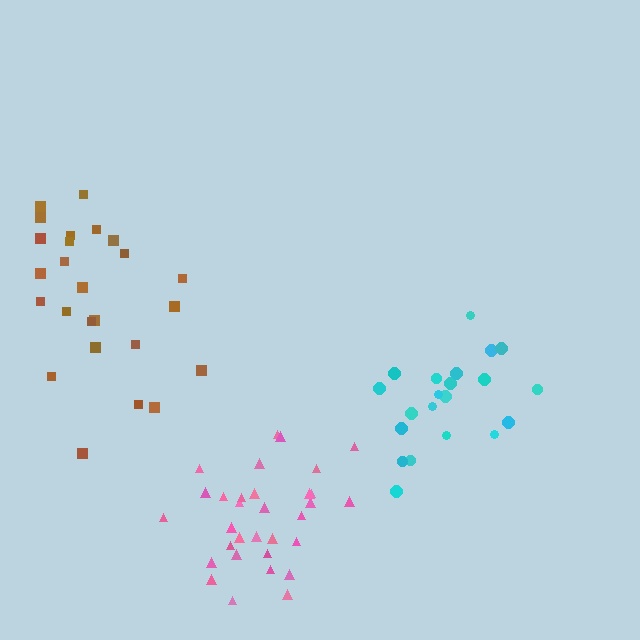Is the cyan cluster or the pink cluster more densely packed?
Pink.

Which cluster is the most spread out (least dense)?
Brown.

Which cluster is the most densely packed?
Pink.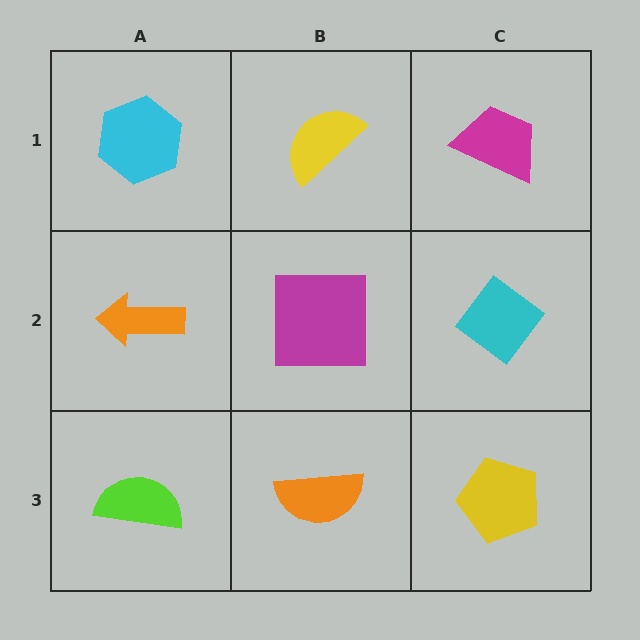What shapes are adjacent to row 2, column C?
A magenta trapezoid (row 1, column C), a yellow pentagon (row 3, column C), a magenta square (row 2, column B).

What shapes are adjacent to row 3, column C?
A cyan diamond (row 2, column C), an orange semicircle (row 3, column B).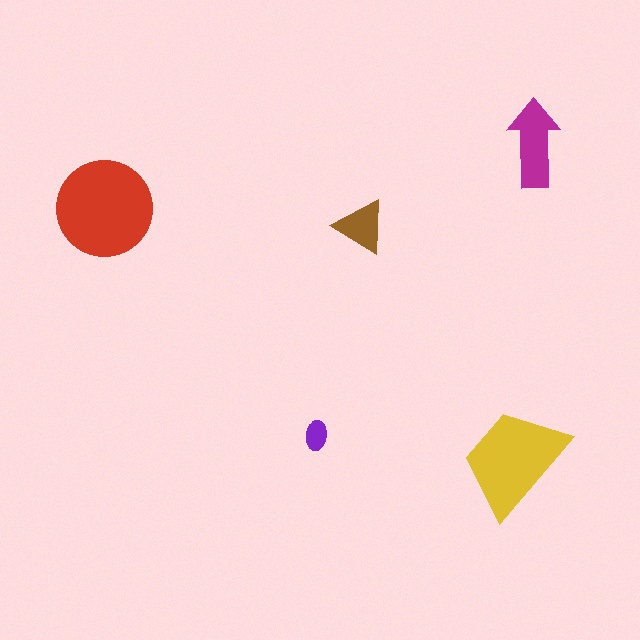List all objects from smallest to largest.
The purple ellipse, the brown triangle, the magenta arrow, the yellow trapezoid, the red circle.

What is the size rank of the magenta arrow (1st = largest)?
3rd.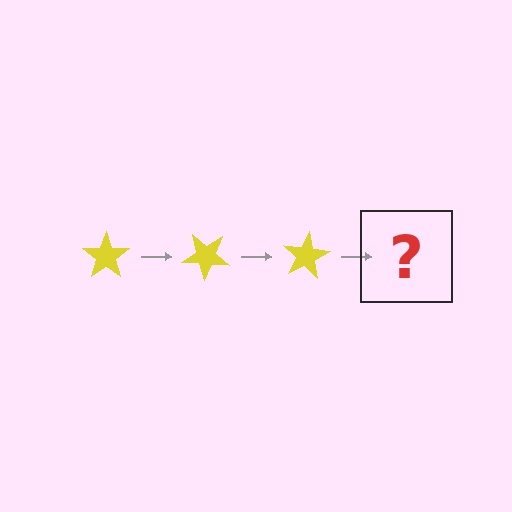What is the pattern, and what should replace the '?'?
The pattern is that the star rotates 40 degrees each step. The '?' should be a yellow star rotated 120 degrees.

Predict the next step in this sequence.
The next step is a yellow star rotated 120 degrees.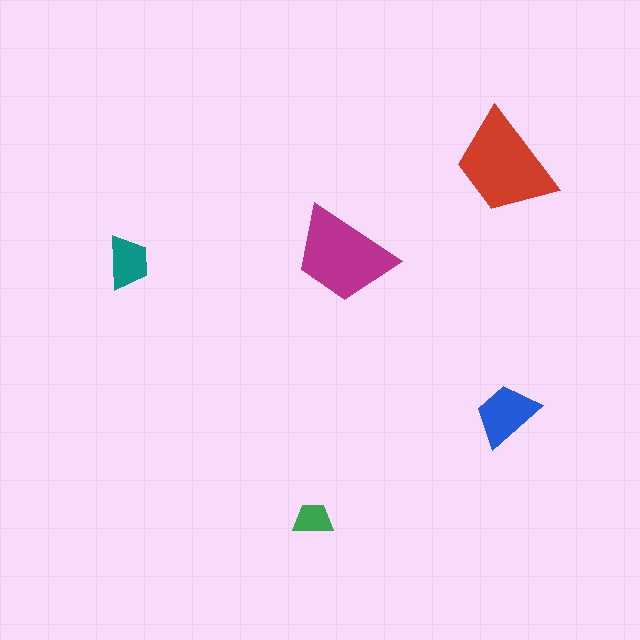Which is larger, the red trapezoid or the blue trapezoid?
The red one.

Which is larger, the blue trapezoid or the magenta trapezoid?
The magenta one.